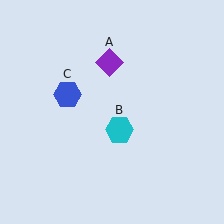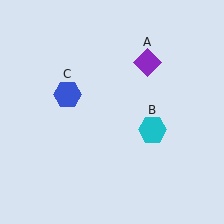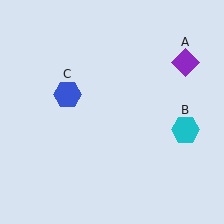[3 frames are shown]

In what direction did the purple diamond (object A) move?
The purple diamond (object A) moved right.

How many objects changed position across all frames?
2 objects changed position: purple diamond (object A), cyan hexagon (object B).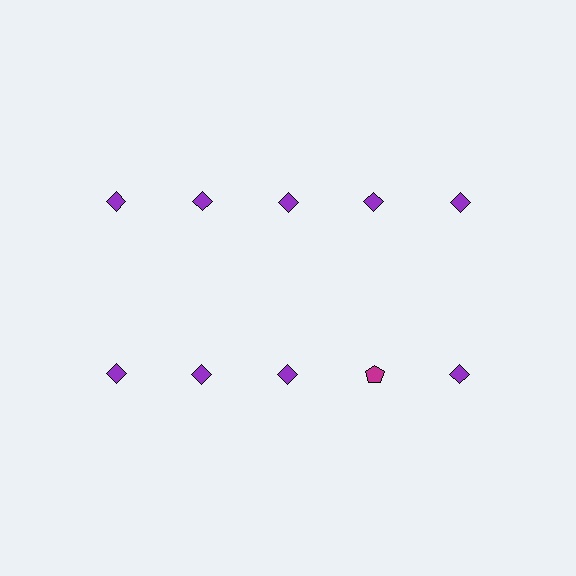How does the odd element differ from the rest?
It differs in both color (magenta instead of purple) and shape (pentagon instead of diamond).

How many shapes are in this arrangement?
There are 10 shapes arranged in a grid pattern.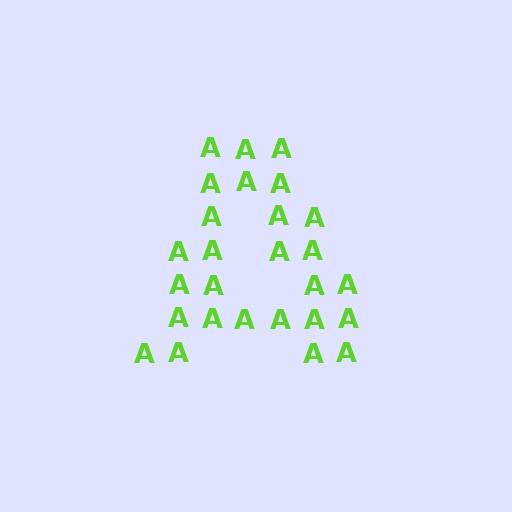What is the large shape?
The large shape is the letter A.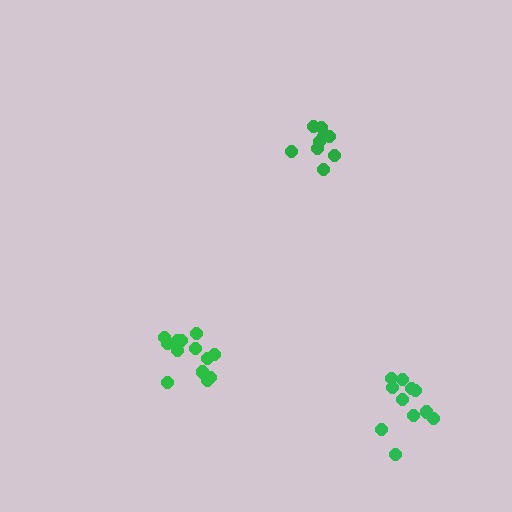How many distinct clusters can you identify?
There are 3 distinct clusters.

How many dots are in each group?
Group 1: 11 dots, Group 2: 9 dots, Group 3: 14 dots (34 total).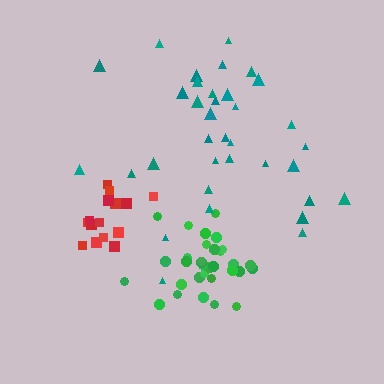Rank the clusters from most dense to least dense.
red, green, teal.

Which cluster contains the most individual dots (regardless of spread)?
Teal (35).